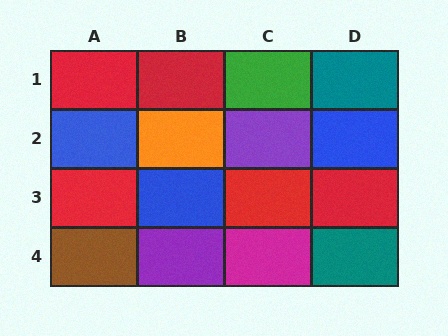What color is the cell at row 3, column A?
Red.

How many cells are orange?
1 cell is orange.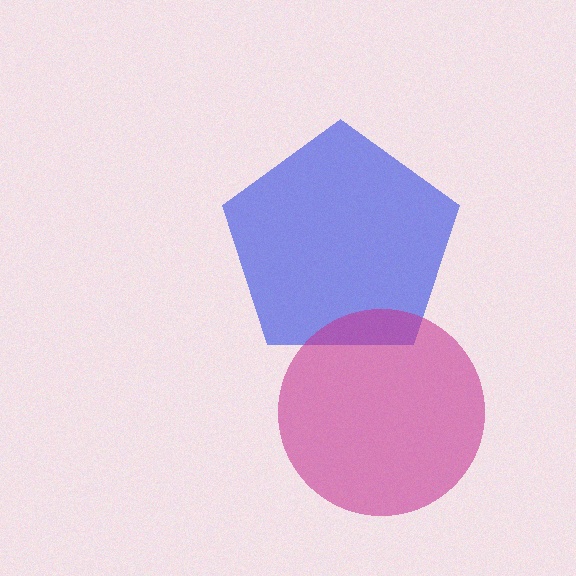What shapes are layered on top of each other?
The layered shapes are: a blue pentagon, a magenta circle.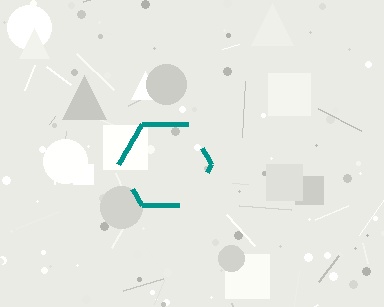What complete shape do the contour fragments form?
The contour fragments form a hexagon.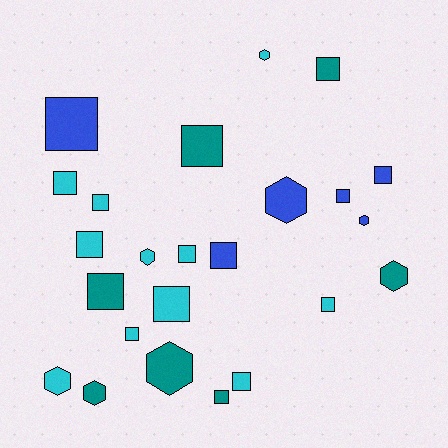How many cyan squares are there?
There are 8 cyan squares.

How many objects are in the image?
There are 24 objects.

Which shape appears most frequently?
Square, with 16 objects.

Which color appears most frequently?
Cyan, with 11 objects.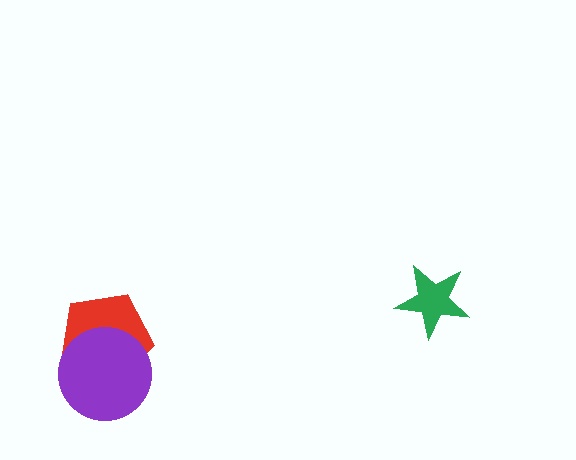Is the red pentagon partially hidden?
Yes, it is partially covered by another shape.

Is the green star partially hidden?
No, no other shape covers it.